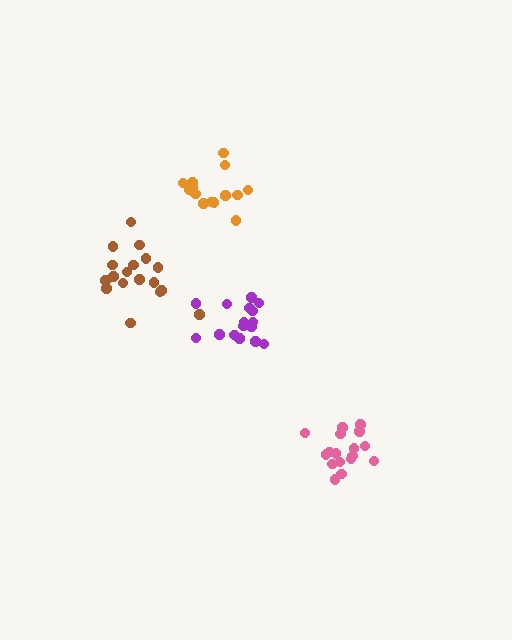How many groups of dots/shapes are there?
There are 4 groups.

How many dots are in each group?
Group 1: 18 dots, Group 2: 14 dots, Group 3: 17 dots, Group 4: 16 dots (65 total).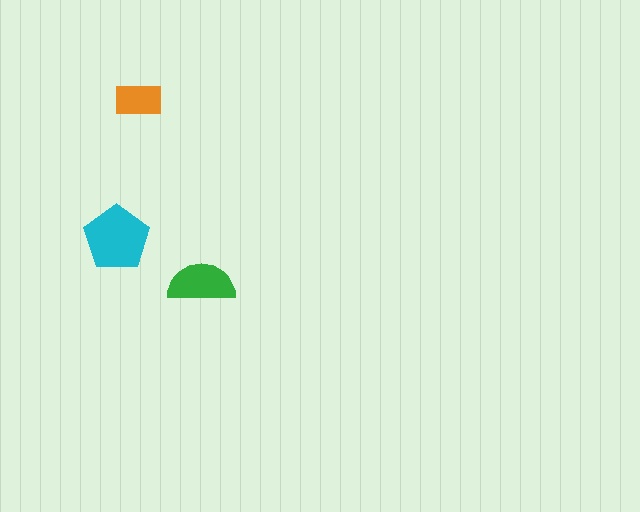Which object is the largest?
The cyan pentagon.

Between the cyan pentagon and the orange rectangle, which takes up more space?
The cyan pentagon.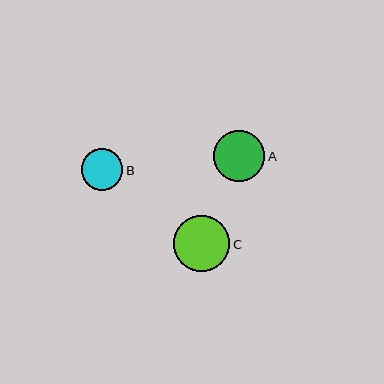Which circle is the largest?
Circle C is the largest with a size of approximately 56 pixels.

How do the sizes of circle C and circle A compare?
Circle C and circle A are approximately the same size.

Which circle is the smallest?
Circle B is the smallest with a size of approximately 41 pixels.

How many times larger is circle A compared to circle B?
Circle A is approximately 1.2 times the size of circle B.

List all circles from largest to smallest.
From largest to smallest: C, A, B.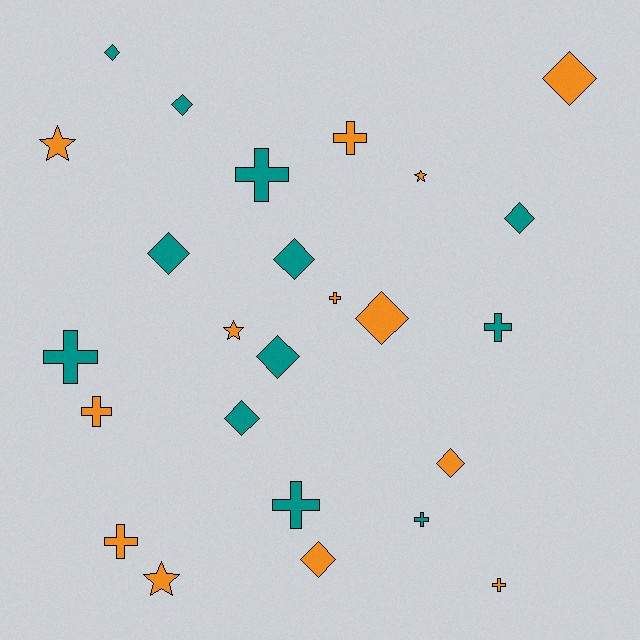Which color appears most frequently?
Orange, with 13 objects.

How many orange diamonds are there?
There are 4 orange diamonds.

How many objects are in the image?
There are 25 objects.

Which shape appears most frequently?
Diamond, with 11 objects.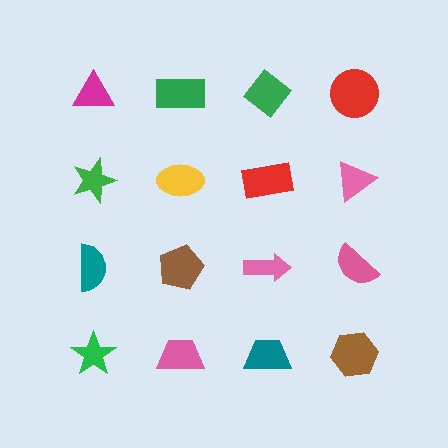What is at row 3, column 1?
A teal semicircle.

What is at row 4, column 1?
A green star.